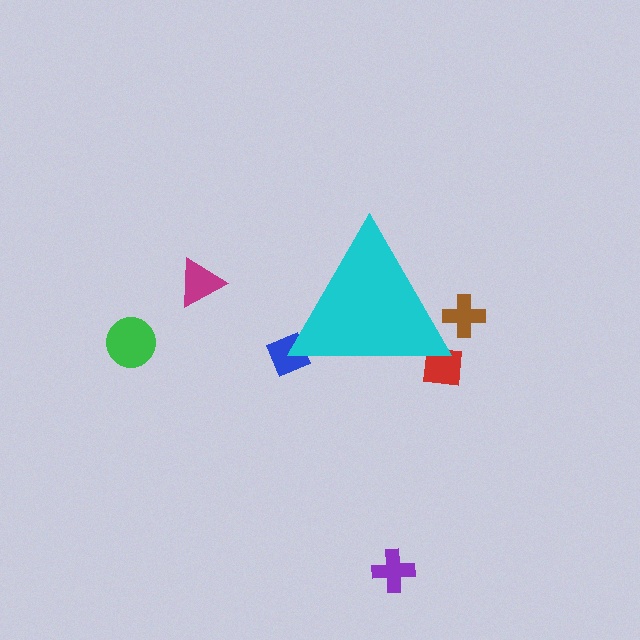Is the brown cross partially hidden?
Yes, the brown cross is partially hidden behind the cyan triangle.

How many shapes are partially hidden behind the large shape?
3 shapes are partially hidden.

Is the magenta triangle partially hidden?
No, the magenta triangle is fully visible.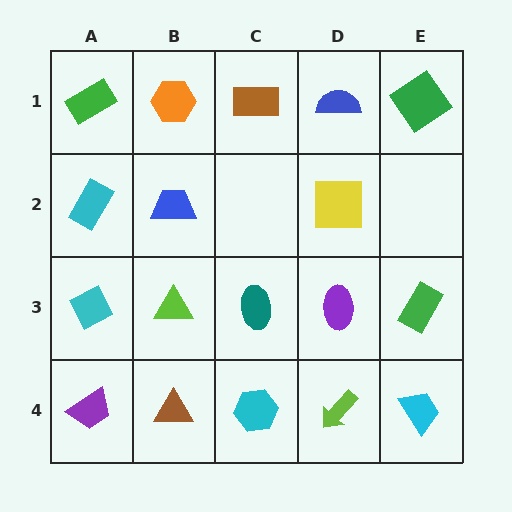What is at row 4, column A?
A purple trapezoid.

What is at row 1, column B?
An orange hexagon.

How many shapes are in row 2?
3 shapes.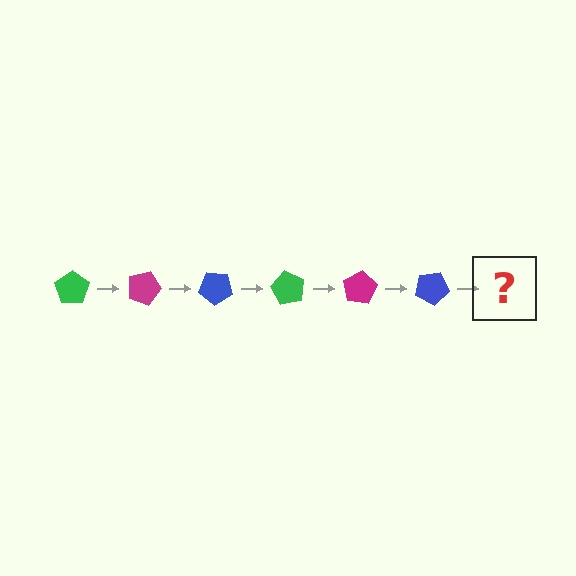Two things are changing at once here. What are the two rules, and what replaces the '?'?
The two rules are that it rotates 20 degrees each step and the color cycles through green, magenta, and blue. The '?' should be a green pentagon, rotated 120 degrees from the start.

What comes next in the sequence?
The next element should be a green pentagon, rotated 120 degrees from the start.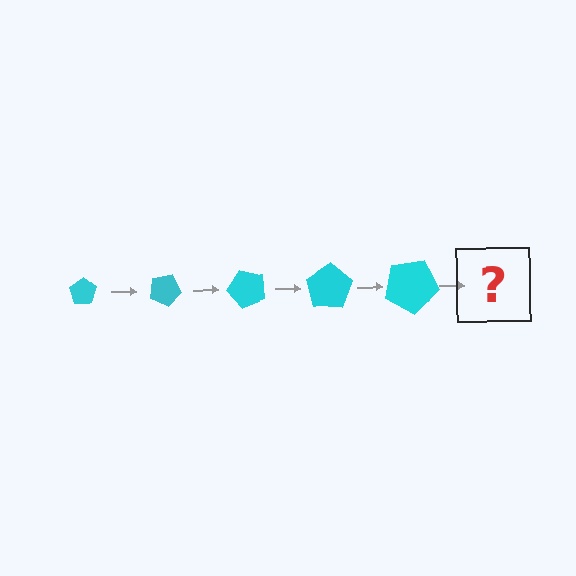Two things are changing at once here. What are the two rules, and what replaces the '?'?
The two rules are that the pentagon grows larger each step and it rotates 25 degrees each step. The '?' should be a pentagon, larger than the previous one and rotated 125 degrees from the start.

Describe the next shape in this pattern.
It should be a pentagon, larger than the previous one and rotated 125 degrees from the start.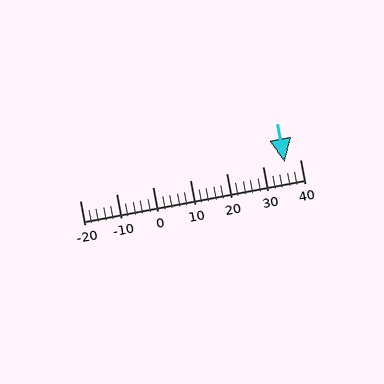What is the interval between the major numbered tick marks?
The major tick marks are spaced 10 units apart.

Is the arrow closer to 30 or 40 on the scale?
The arrow is closer to 40.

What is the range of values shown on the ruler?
The ruler shows values from -20 to 40.